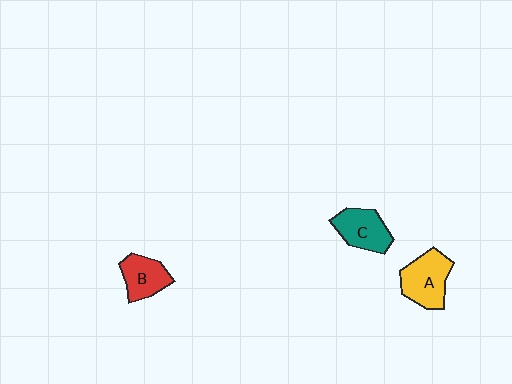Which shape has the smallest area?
Shape B (red).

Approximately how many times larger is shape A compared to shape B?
Approximately 1.4 times.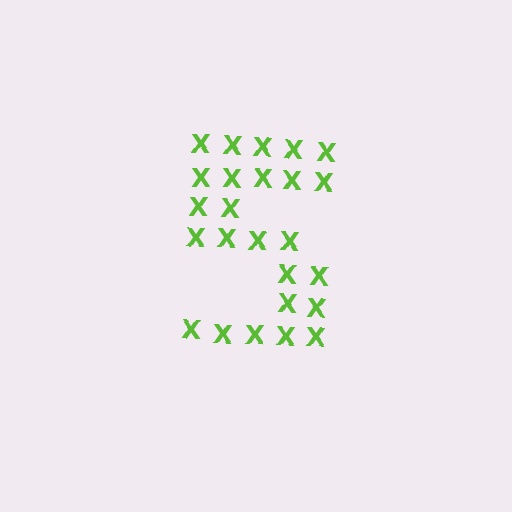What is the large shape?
The large shape is the digit 5.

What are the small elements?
The small elements are letter X's.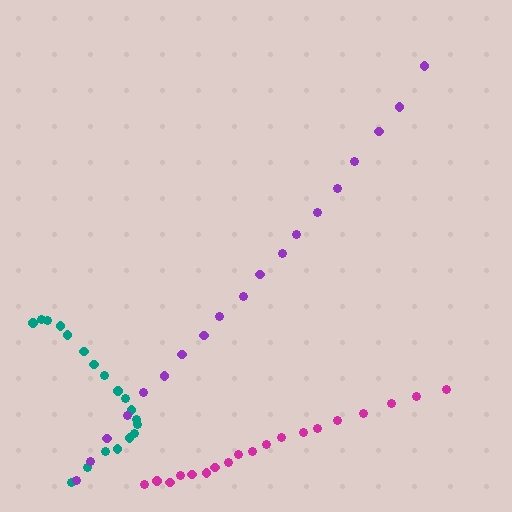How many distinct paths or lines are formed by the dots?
There are 3 distinct paths.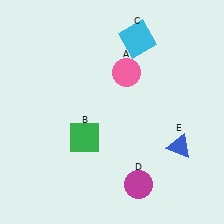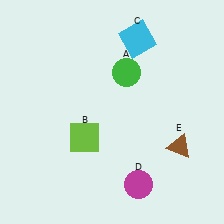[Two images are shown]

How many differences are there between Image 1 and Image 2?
There are 3 differences between the two images.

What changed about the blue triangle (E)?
In Image 1, E is blue. In Image 2, it changed to brown.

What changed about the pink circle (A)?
In Image 1, A is pink. In Image 2, it changed to green.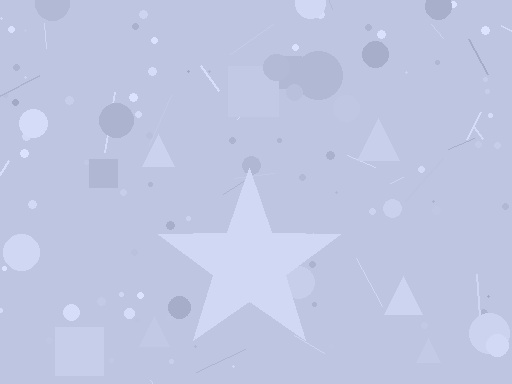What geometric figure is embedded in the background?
A star is embedded in the background.